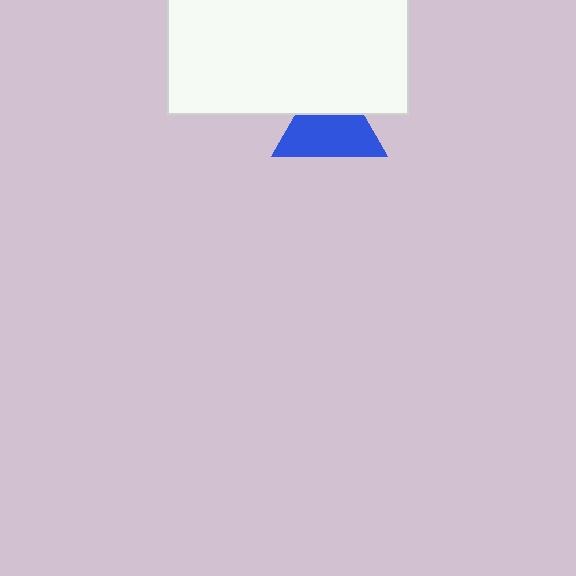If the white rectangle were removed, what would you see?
You would see the complete blue triangle.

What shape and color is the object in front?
The object in front is a white rectangle.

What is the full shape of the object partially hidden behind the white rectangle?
The partially hidden object is a blue triangle.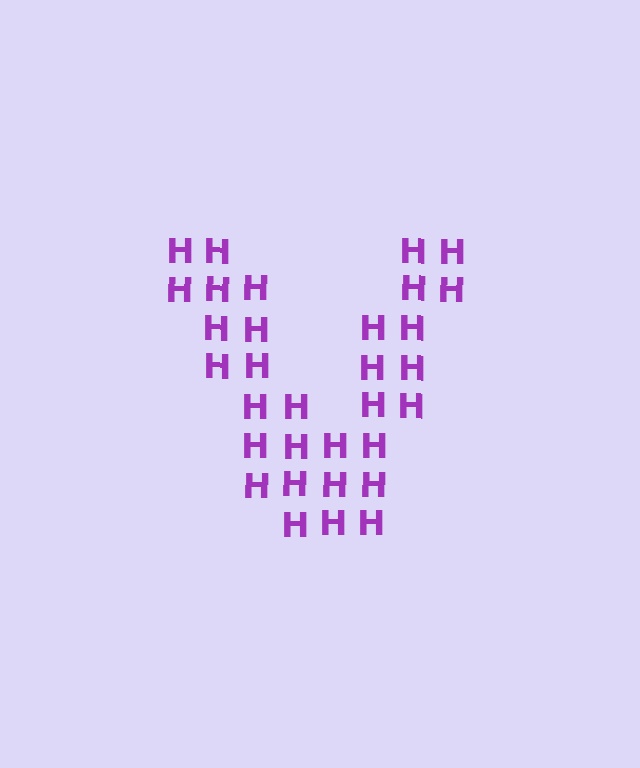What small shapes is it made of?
It is made of small letter H's.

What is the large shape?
The large shape is the letter V.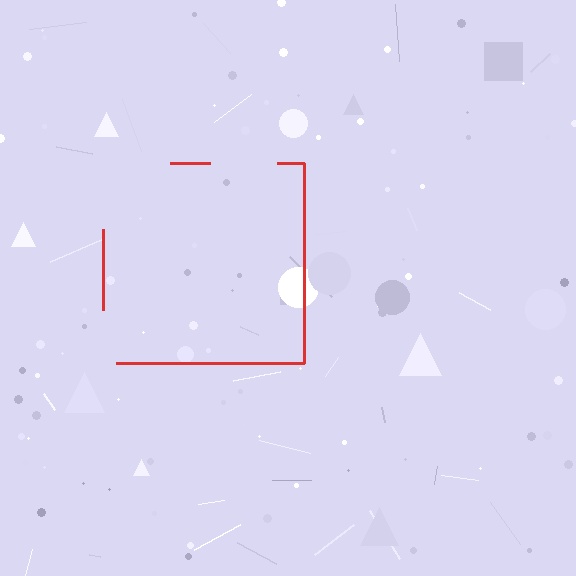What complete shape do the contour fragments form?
The contour fragments form a square.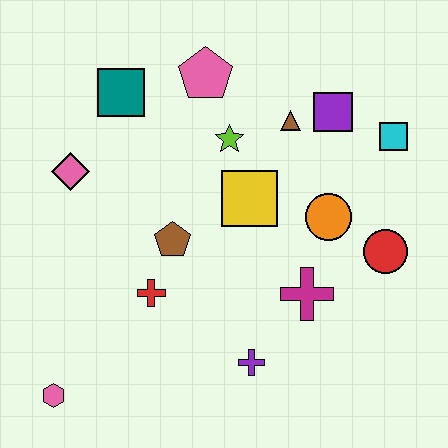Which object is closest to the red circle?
The orange circle is closest to the red circle.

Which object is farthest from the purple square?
The pink hexagon is farthest from the purple square.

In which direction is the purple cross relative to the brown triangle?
The purple cross is below the brown triangle.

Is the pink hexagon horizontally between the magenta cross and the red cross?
No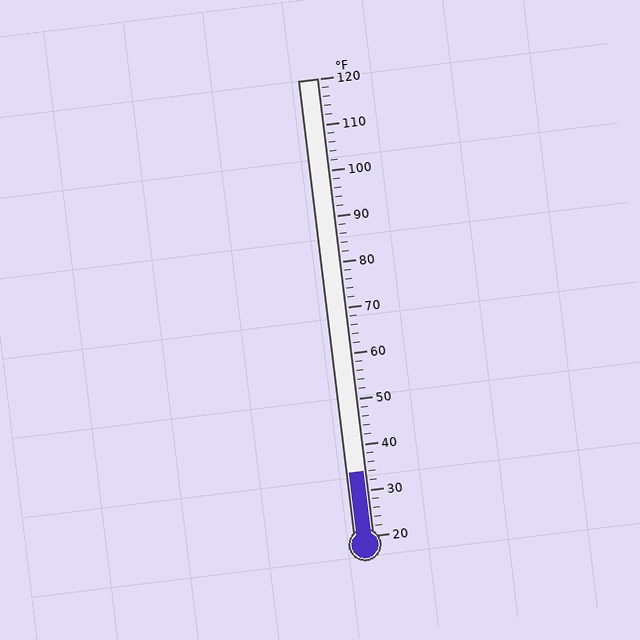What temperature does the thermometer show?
The thermometer shows approximately 34°F.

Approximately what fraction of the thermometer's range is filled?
The thermometer is filled to approximately 15% of its range.